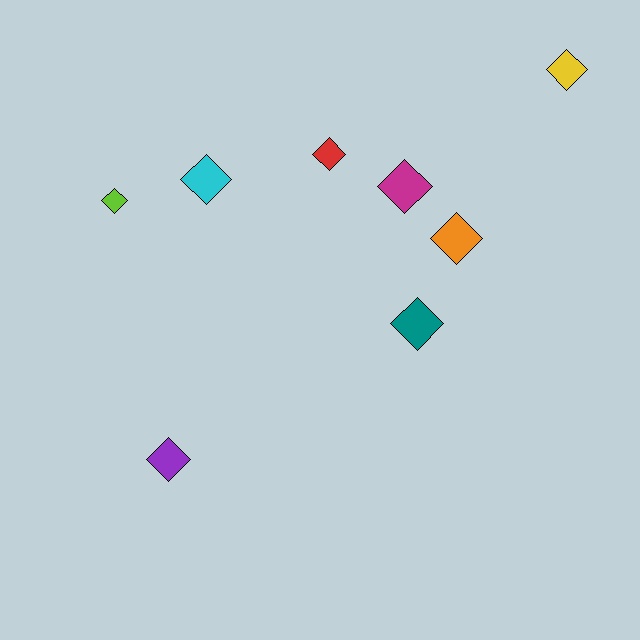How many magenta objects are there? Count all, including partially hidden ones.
There is 1 magenta object.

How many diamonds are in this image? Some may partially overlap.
There are 8 diamonds.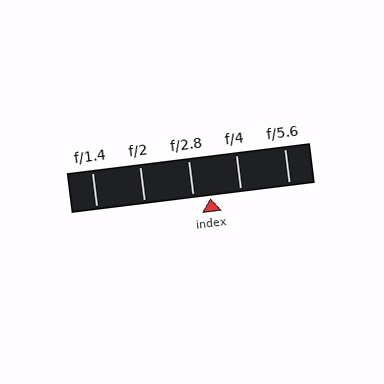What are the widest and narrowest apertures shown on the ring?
The widest aperture shown is f/1.4 and the narrowest is f/5.6.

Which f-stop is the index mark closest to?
The index mark is closest to f/2.8.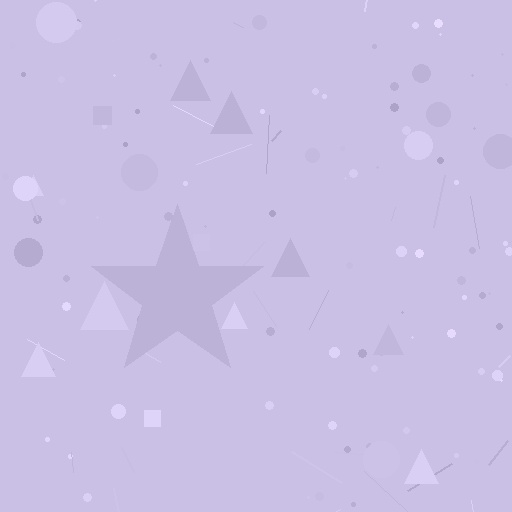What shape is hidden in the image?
A star is hidden in the image.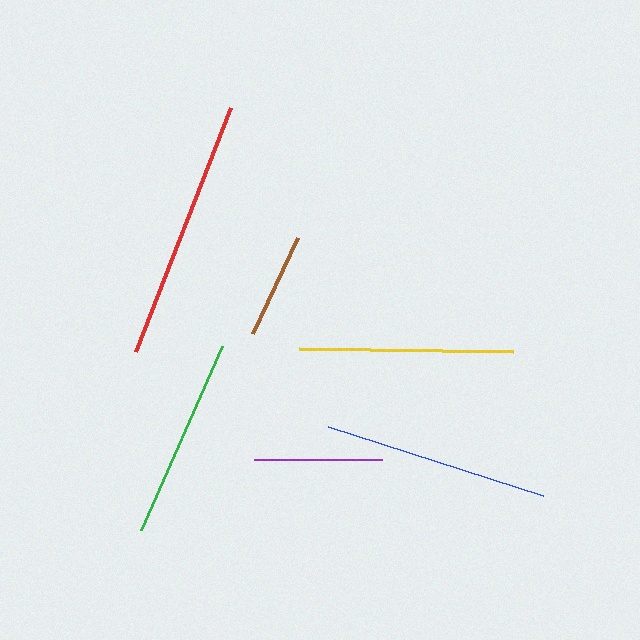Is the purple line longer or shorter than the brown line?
The purple line is longer than the brown line.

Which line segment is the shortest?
The brown line is the shortest at approximately 106 pixels.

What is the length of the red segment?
The red segment is approximately 262 pixels long.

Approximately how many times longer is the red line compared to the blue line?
The red line is approximately 1.2 times the length of the blue line.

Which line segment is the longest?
The red line is the longest at approximately 262 pixels.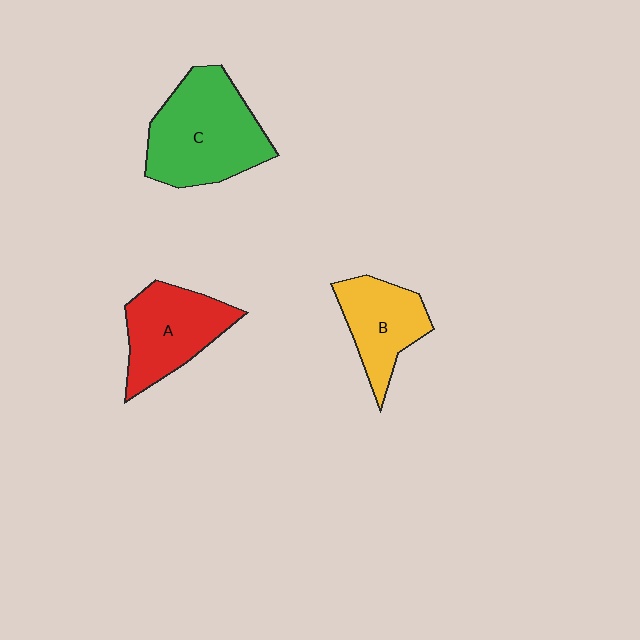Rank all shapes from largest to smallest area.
From largest to smallest: C (green), A (red), B (yellow).